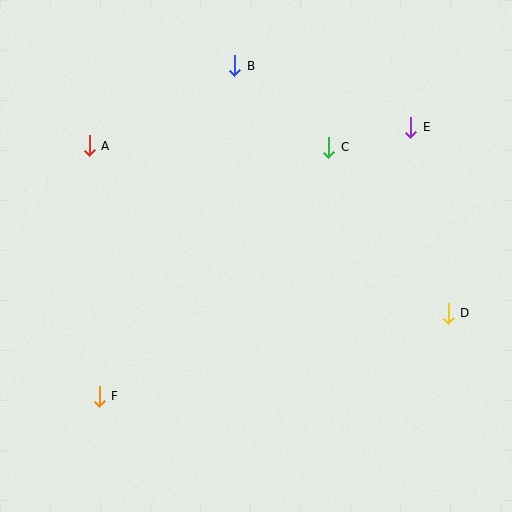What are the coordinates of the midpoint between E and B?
The midpoint between E and B is at (323, 97).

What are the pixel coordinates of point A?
Point A is at (89, 146).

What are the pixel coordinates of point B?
Point B is at (235, 66).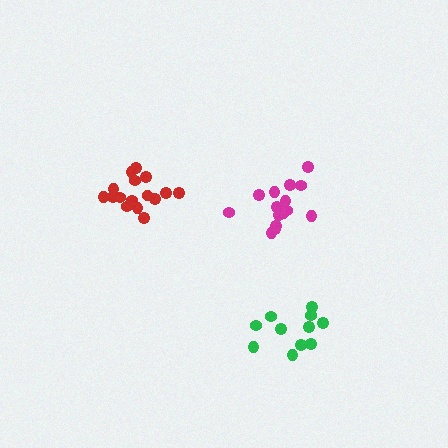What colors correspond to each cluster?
The clusters are colored: green, red, magenta.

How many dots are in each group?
Group 1: 11 dots, Group 2: 16 dots, Group 3: 15 dots (42 total).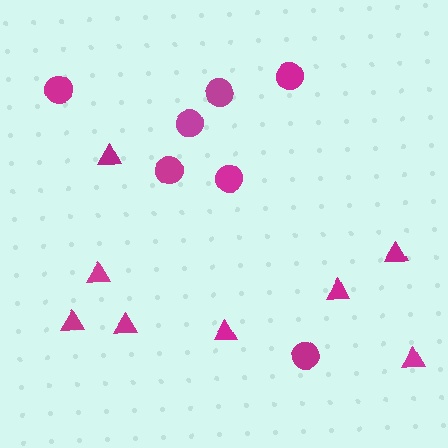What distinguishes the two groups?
There are 2 groups: one group of circles (7) and one group of triangles (8).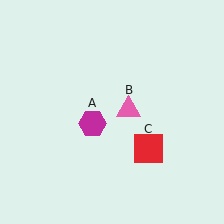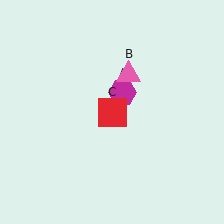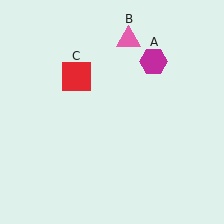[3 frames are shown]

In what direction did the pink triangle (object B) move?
The pink triangle (object B) moved up.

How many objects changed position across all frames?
3 objects changed position: magenta hexagon (object A), pink triangle (object B), red square (object C).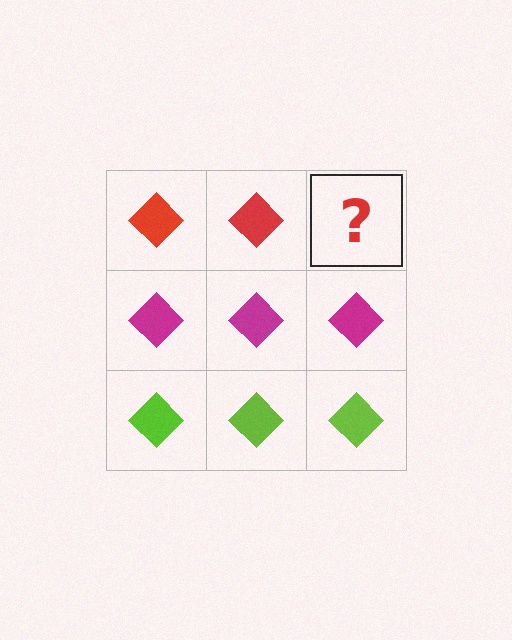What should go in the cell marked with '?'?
The missing cell should contain a red diamond.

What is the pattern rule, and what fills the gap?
The rule is that each row has a consistent color. The gap should be filled with a red diamond.